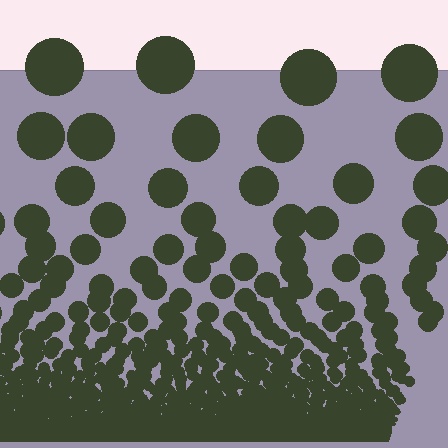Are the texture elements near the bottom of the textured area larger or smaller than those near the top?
Smaller. The gradient is inverted — elements near the bottom are smaller and denser.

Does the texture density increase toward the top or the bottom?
Density increases toward the bottom.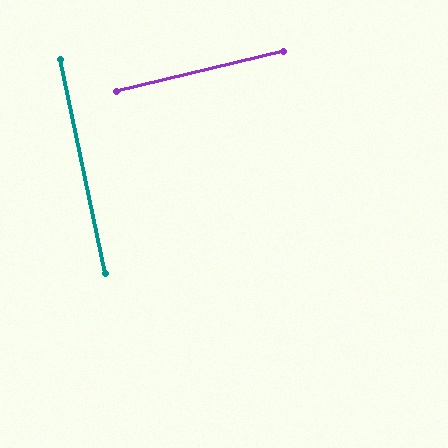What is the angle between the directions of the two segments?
Approximately 88 degrees.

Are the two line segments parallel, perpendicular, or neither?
Perpendicular — they meet at approximately 88°.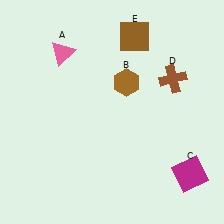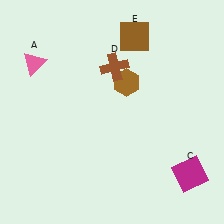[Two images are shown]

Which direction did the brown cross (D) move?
The brown cross (D) moved left.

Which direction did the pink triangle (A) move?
The pink triangle (A) moved left.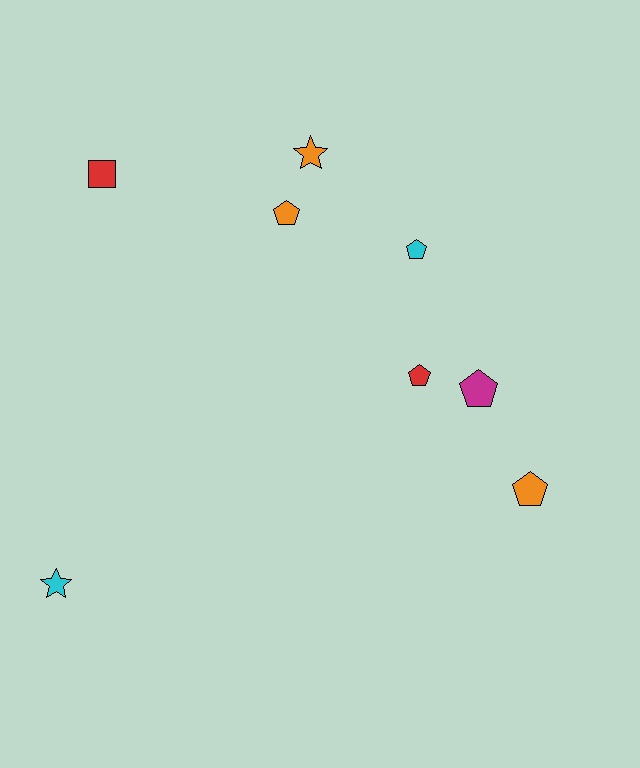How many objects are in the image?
There are 8 objects.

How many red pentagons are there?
There is 1 red pentagon.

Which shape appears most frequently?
Pentagon, with 5 objects.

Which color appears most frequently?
Orange, with 3 objects.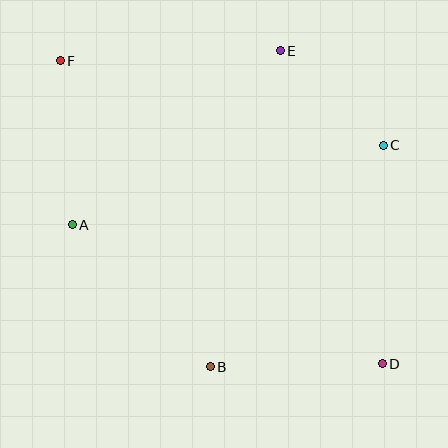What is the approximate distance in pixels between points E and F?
The distance between E and F is approximately 220 pixels.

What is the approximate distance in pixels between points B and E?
The distance between B and E is approximately 324 pixels.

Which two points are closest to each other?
Points C and E are closest to each other.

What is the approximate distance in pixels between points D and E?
The distance between D and E is approximately 329 pixels.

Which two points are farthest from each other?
Points D and F are farthest from each other.